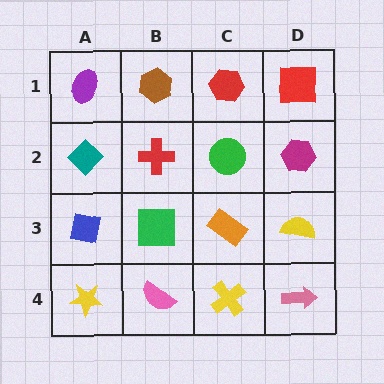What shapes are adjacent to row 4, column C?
An orange rectangle (row 3, column C), a pink semicircle (row 4, column B), a pink arrow (row 4, column D).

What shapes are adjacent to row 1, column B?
A red cross (row 2, column B), a purple ellipse (row 1, column A), a red hexagon (row 1, column C).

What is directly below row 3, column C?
A yellow cross.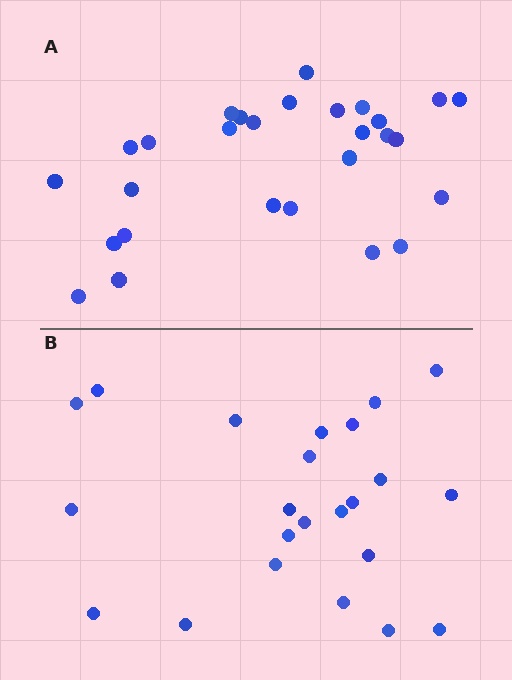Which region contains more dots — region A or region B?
Region A (the top region) has more dots.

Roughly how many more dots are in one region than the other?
Region A has about 5 more dots than region B.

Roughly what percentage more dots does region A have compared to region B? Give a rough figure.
About 20% more.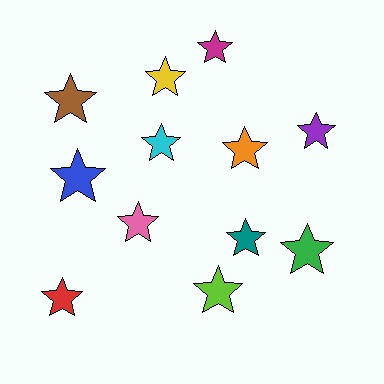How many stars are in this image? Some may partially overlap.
There are 12 stars.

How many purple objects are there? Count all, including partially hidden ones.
There is 1 purple object.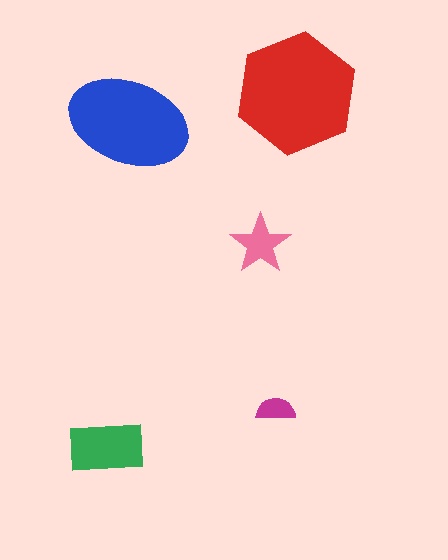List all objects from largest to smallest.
The red hexagon, the blue ellipse, the green rectangle, the pink star, the magenta semicircle.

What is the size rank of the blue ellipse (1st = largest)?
2nd.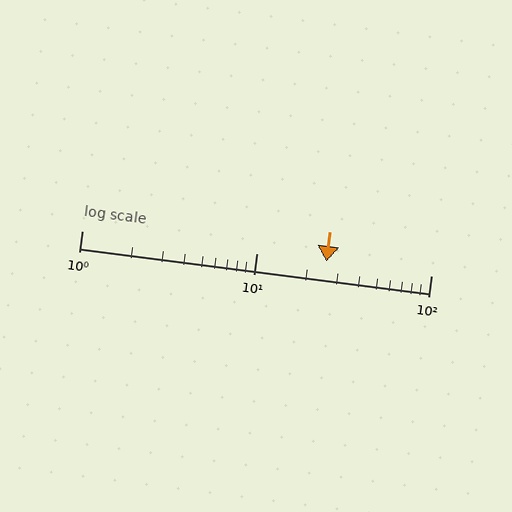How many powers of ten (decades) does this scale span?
The scale spans 2 decades, from 1 to 100.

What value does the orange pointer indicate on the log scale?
The pointer indicates approximately 25.